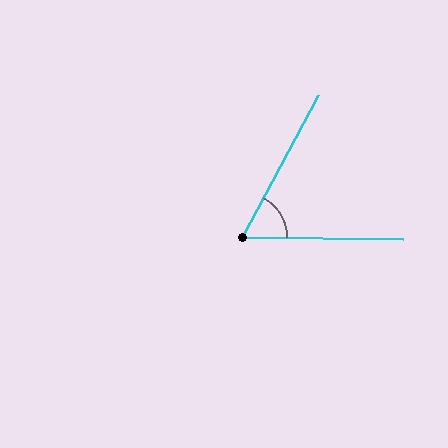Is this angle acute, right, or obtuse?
It is acute.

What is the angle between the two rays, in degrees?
Approximately 62 degrees.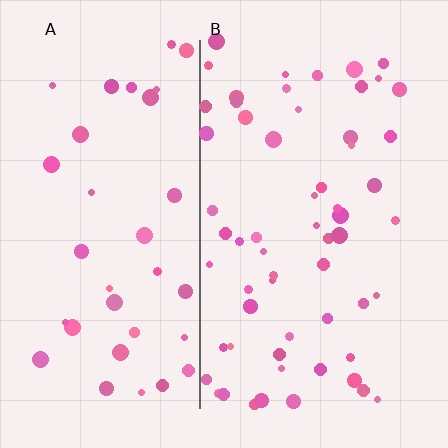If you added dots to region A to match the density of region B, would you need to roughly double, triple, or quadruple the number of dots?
Approximately double.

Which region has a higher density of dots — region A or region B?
B (the right).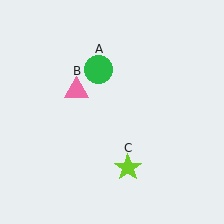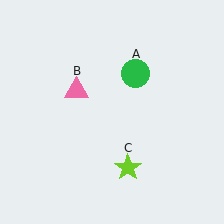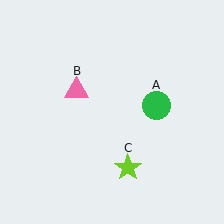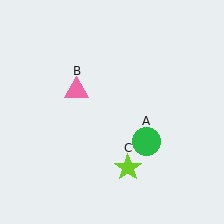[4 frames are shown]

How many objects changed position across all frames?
1 object changed position: green circle (object A).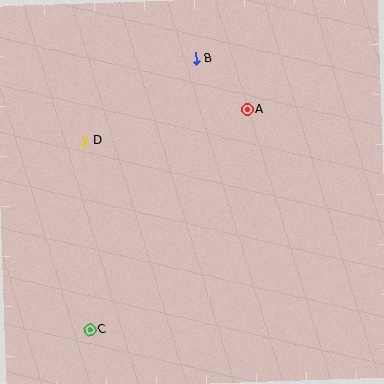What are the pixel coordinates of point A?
Point A is at (248, 109).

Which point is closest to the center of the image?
Point A at (248, 109) is closest to the center.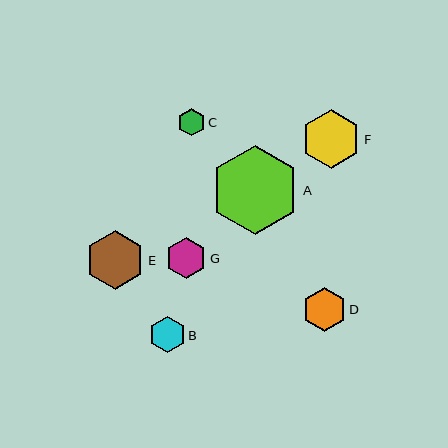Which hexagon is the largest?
Hexagon A is the largest with a size of approximately 89 pixels.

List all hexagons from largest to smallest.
From largest to smallest: A, E, F, D, G, B, C.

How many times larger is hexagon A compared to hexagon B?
Hexagon A is approximately 2.5 times the size of hexagon B.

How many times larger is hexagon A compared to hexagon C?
Hexagon A is approximately 3.2 times the size of hexagon C.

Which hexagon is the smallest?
Hexagon C is the smallest with a size of approximately 28 pixels.